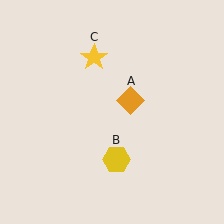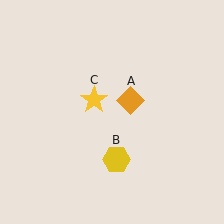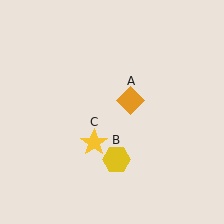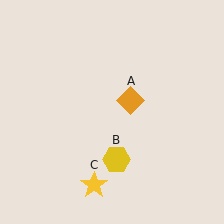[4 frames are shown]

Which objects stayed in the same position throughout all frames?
Orange diamond (object A) and yellow hexagon (object B) remained stationary.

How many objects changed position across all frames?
1 object changed position: yellow star (object C).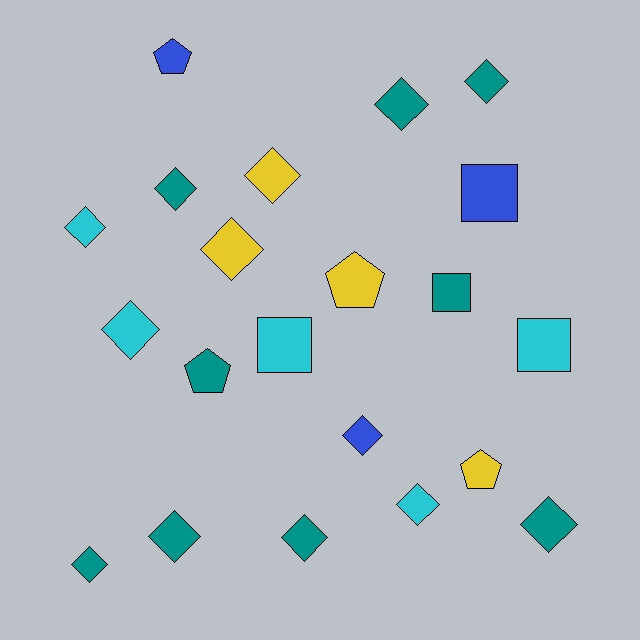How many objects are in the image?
There are 21 objects.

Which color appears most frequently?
Teal, with 9 objects.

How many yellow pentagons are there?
There are 2 yellow pentagons.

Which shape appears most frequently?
Diamond, with 13 objects.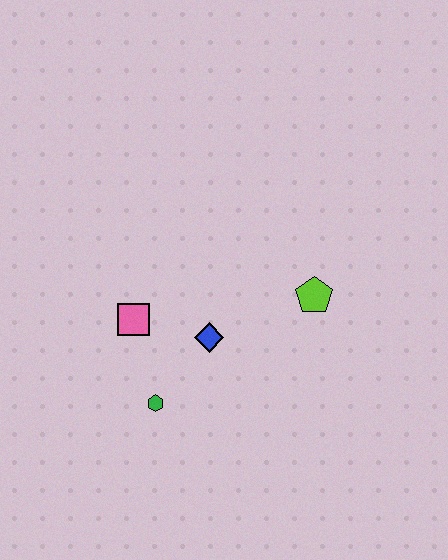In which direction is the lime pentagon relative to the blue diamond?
The lime pentagon is to the right of the blue diamond.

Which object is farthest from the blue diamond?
The lime pentagon is farthest from the blue diamond.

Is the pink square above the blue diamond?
Yes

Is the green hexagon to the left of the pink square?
No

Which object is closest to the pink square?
The blue diamond is closest to the pink square.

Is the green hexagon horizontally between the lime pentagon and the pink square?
Yes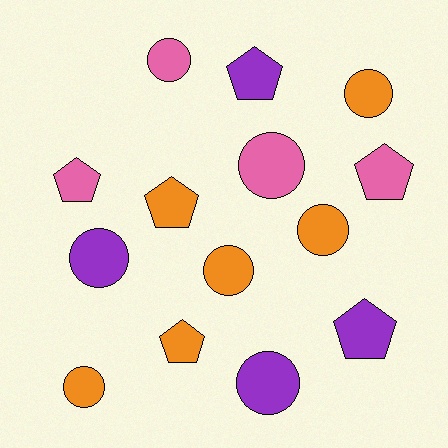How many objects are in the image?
There are 14 objects.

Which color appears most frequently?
Orange, with 6 objects.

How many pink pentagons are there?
There are 2 pink pentagons.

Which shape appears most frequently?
Circle, with 8 objects.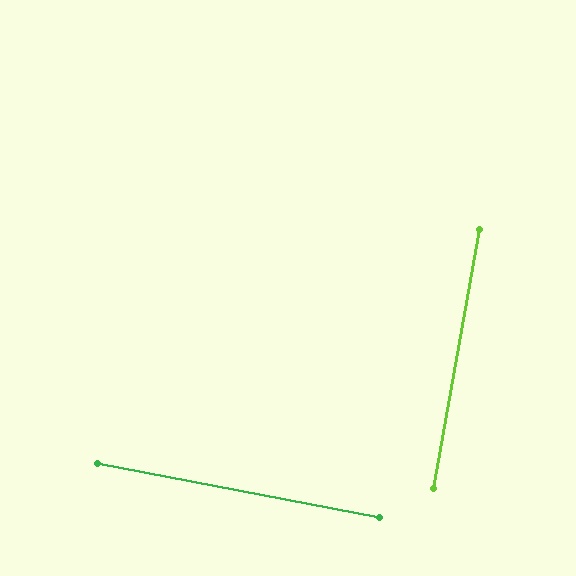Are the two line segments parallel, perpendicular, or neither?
Perpendicular — they meet at approximately 89°.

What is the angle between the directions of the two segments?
Approximately 89 degrees.